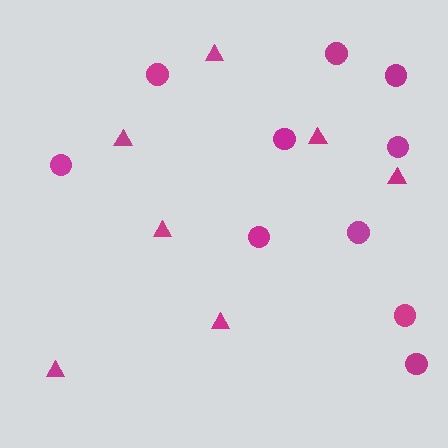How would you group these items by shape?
There are 2 groups: one group of triangles (7) and one group of circles (10).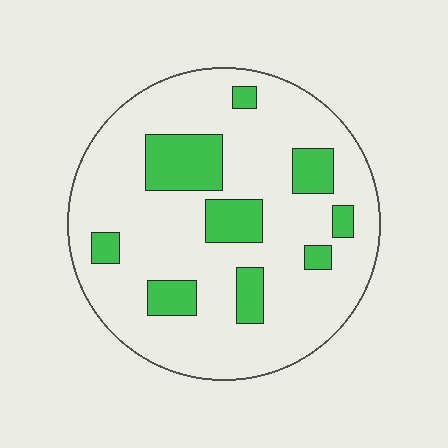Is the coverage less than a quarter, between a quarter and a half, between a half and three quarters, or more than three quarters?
Less than a quarter.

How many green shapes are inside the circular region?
9.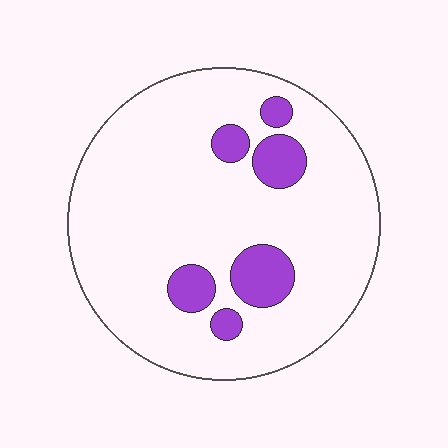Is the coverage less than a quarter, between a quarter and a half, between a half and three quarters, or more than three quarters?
Less than a quarter.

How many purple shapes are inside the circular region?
6.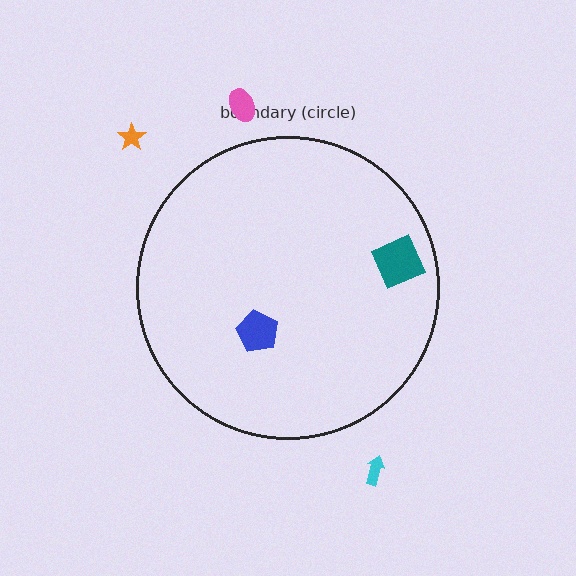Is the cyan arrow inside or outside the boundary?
Outside.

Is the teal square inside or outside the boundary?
Inside.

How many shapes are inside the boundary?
2 inside, 3 outside.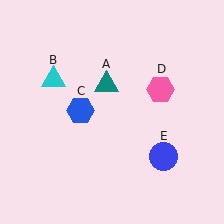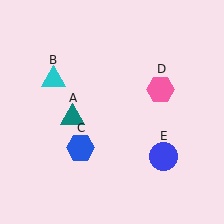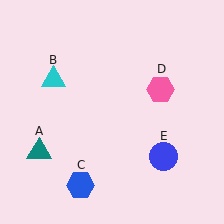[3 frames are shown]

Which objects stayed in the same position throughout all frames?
Cyan triangle (object B) and pink hexagon (object D) and blue circle (object E) remained stationary.